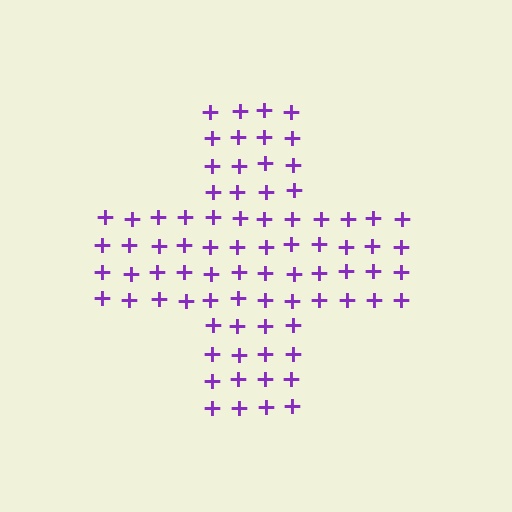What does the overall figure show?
The overall figure shows a cross.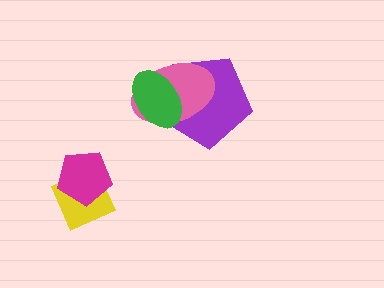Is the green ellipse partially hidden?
No, no other shape covers it.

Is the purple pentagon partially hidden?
Yes, it is partially covered by another shape.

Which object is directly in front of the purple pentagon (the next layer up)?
The pink ellipse is directly in front of the purple pentagon.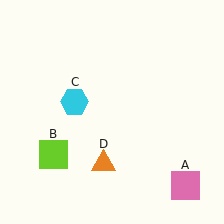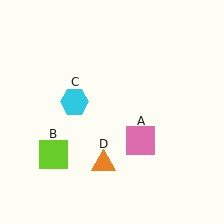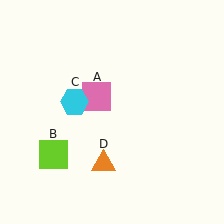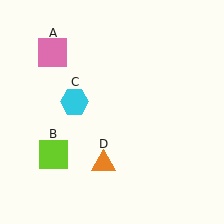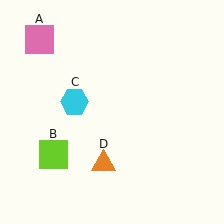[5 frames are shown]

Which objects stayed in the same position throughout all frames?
Lime square (object B) and cyan hexagon (object C) and orange triangle (object D) remained stationary.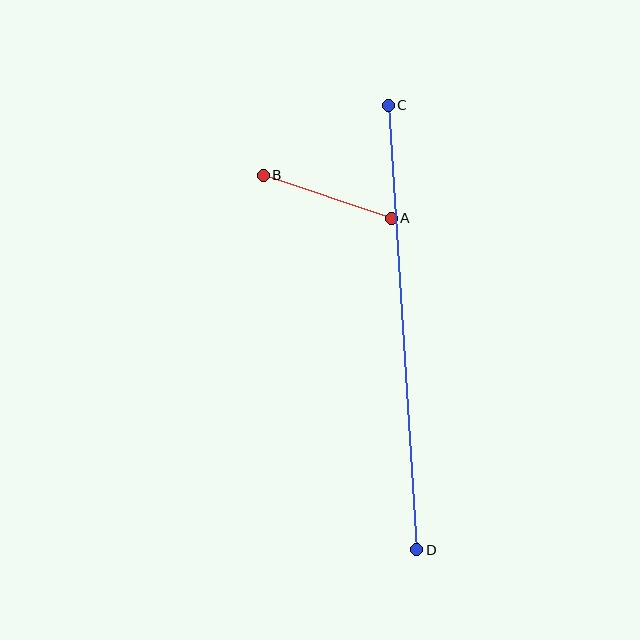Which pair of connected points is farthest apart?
Points C and D are farthest apart.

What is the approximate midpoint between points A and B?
The midpoint is at approximately (327, 197) pixels.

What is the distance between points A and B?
The distance is approximately 135 pixels.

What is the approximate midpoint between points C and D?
The midpoint is at approximately (402, 327) pixels.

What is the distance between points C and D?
The distance is approximately 445 pixels.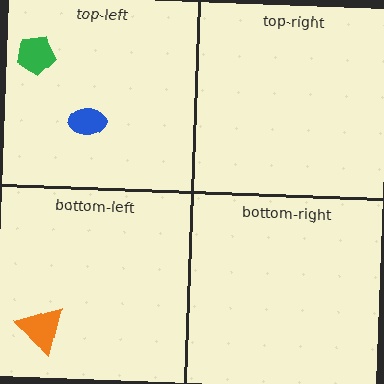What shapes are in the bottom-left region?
The orange triangle.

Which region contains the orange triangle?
The bottom-left region.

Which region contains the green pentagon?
The top-left region.